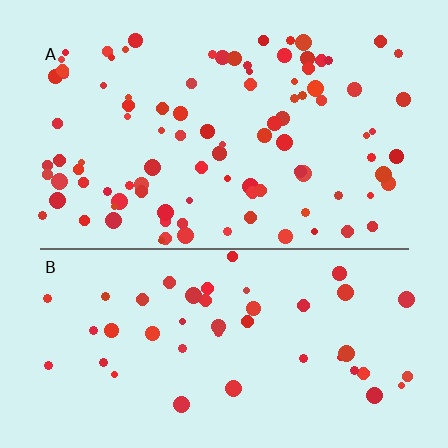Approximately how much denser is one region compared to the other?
Approximately 2.1× — region A over region B.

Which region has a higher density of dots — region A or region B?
A (the top).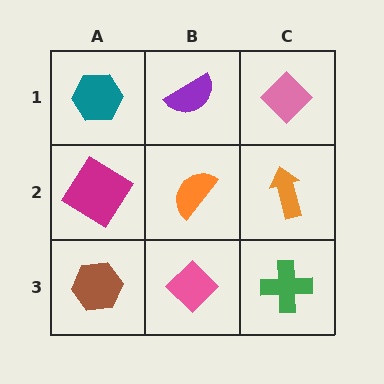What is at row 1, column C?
A pink diamond.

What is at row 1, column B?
A purple semicircle.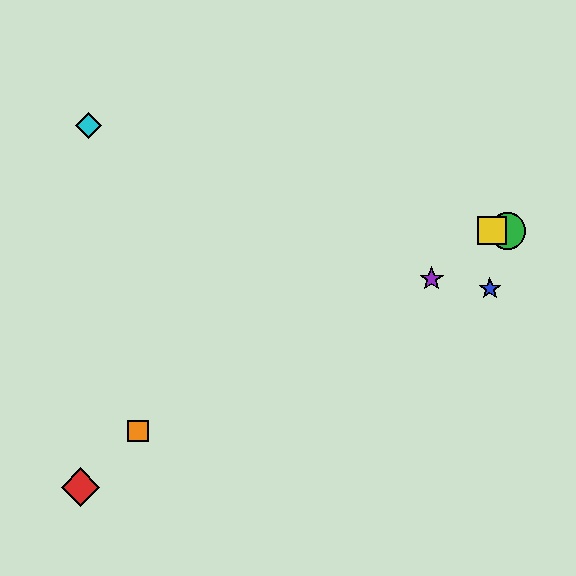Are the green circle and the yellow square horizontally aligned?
Yes, both are at y≈231.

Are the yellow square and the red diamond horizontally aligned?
No, the yellow square is at y≈231 and the red diamond is at y≈487.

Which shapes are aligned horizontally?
The green circle, the yellow square are aligned horizontally.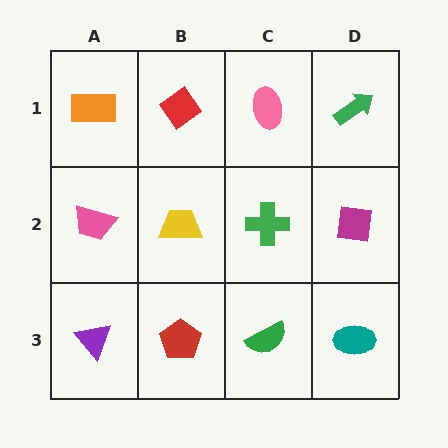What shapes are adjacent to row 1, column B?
A yellow trapezoid (row 2, column B), an orange rectangle (row 1, column A), a pink ellipse (row 1, column C).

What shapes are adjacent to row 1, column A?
A pink trapezoid (row 2, column A), a red diamond (row 1, column B).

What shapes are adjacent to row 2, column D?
A green arrow (row 1, column D), a teal ellipse (row 3, column D), a green cross (row 2, column C).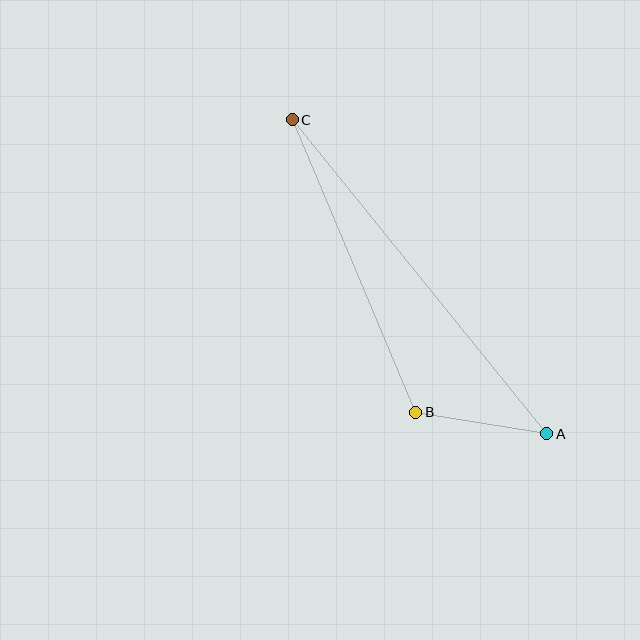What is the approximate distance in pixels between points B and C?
The distance between B and C is approximately 317 pixels.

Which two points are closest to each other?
Points A and B are closest to each other.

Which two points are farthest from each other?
Points A and C are farthest from each other.